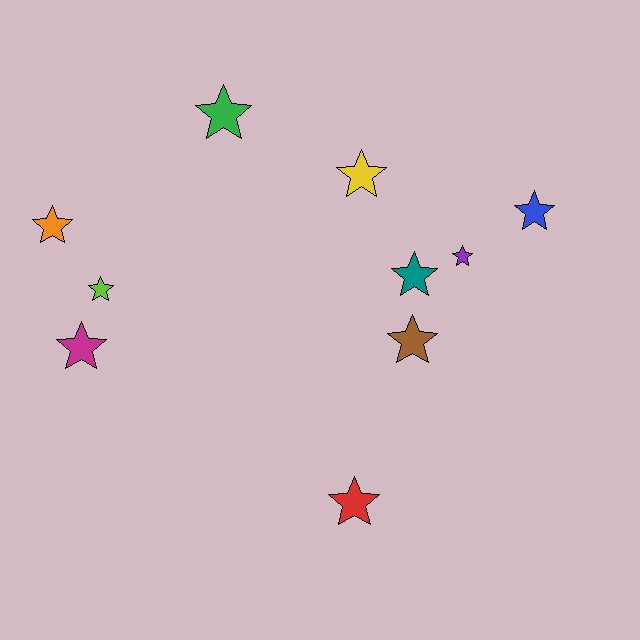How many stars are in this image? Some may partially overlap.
There are 10 stars.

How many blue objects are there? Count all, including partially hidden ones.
There is 1 blue object.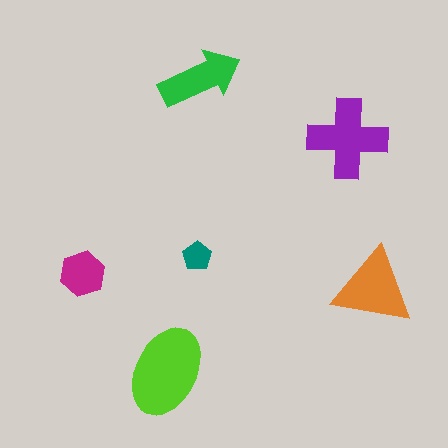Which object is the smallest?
The teal pentagon.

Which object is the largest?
The lime ellipse.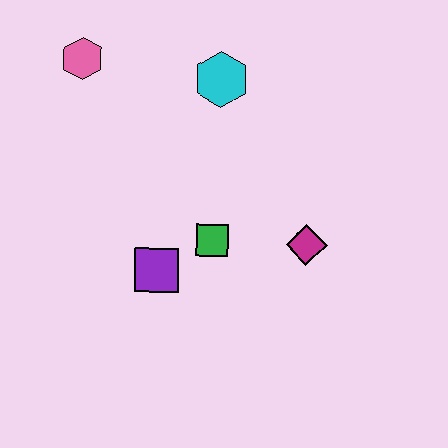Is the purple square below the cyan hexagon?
Yes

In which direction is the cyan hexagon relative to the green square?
The cyan hexagon is above the green square.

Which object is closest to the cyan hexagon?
The pink hexagon is closest to the cyan hexagon.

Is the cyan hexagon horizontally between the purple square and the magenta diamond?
Yes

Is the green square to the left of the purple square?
No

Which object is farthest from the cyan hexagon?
The purple square is farthest from the cyan hexagon.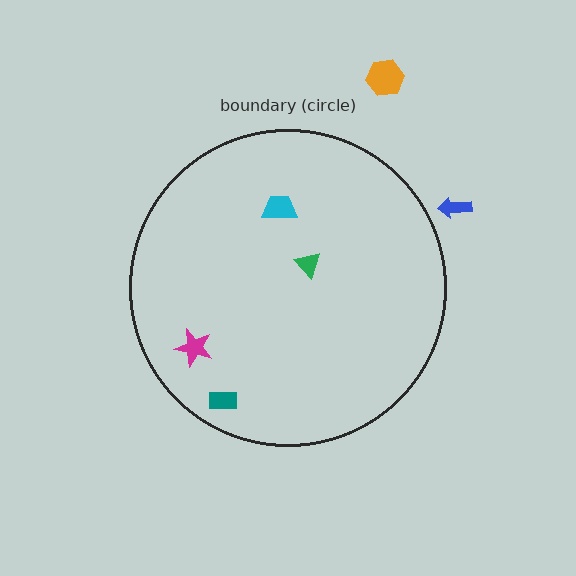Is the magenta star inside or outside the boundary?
Inside.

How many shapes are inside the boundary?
4 inside, 2 outside.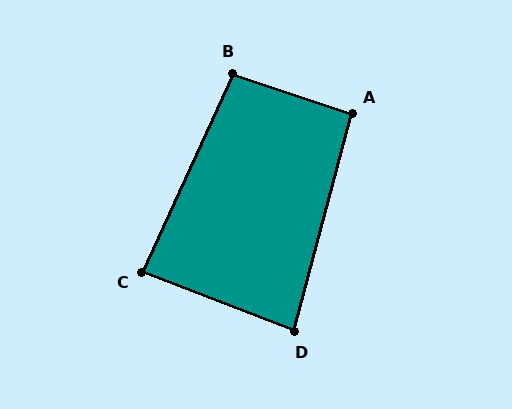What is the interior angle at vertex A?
Approximately 93 degrees (approximately right).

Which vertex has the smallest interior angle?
D, at approximately 84 degrees.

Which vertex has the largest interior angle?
B, at approximately 96 degrees.